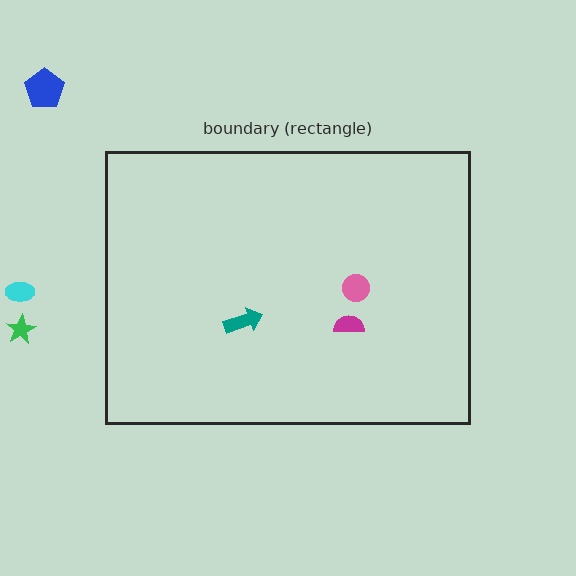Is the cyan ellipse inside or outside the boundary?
Outside.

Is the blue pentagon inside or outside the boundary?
Outside.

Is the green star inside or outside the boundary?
Outside.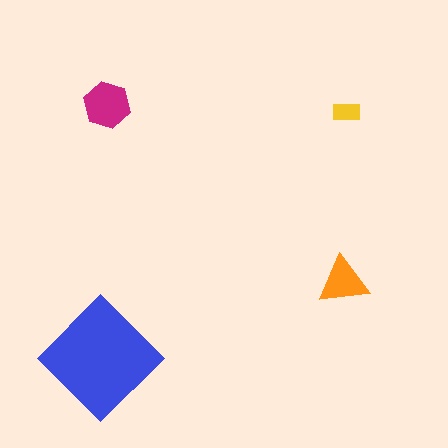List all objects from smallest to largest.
The yellow rectangle, the orange triangle, the magenta hexagon, the blue diamond.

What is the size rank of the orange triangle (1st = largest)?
3rd.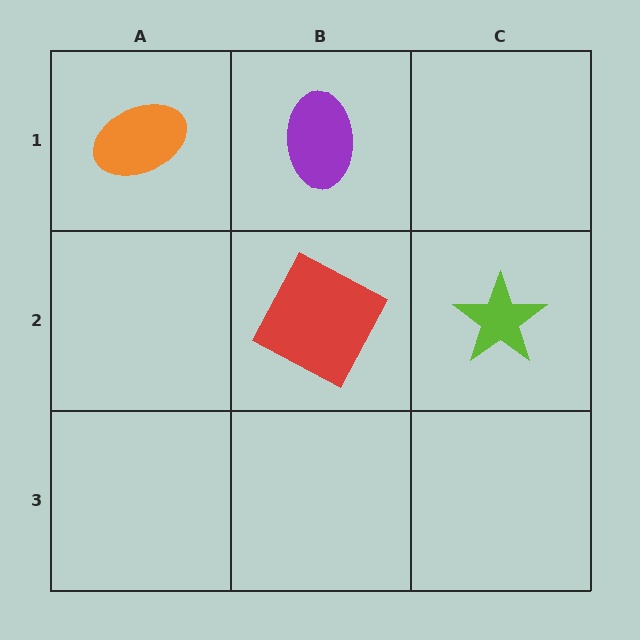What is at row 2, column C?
A lime star.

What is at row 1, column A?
An orange ellipse.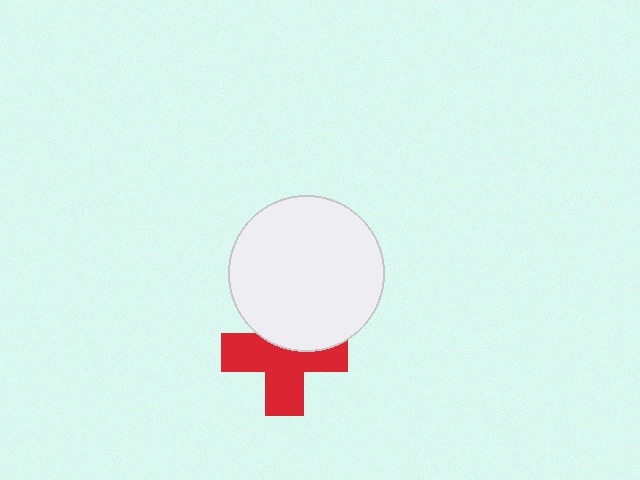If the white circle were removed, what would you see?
You would see the complete red cross.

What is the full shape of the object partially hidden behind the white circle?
The partially hidden object is a red cross.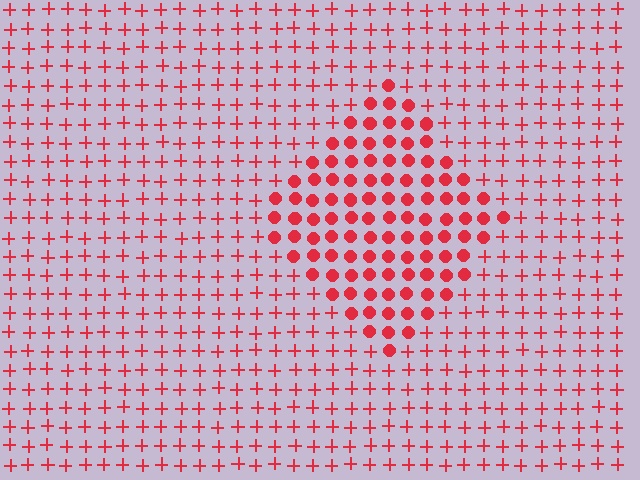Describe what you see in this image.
The image is filled with small red elements arranged in a uniform grid. A diamond-shaped region contains circles, while the surrounding area contains plus signs. The boundary is defined purely by the change in element shape.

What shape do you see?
I see a diamond.